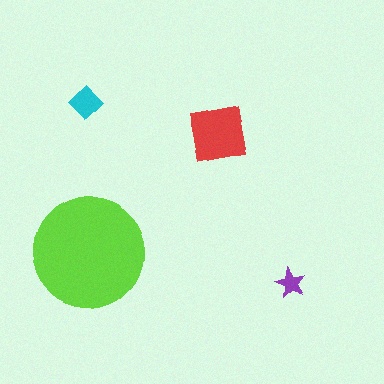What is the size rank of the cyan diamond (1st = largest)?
3rd.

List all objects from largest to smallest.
The lime circle, the red square, the cyan diamond, the purple star.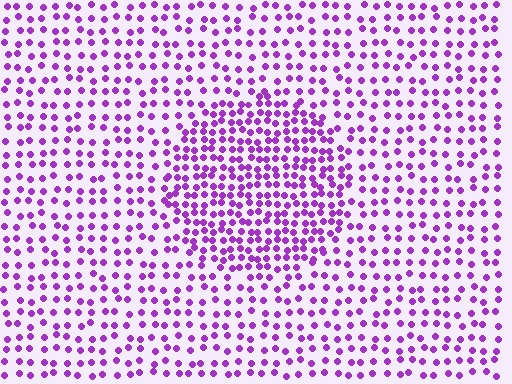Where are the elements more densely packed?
The elements are more densely packed inside the circle boundary.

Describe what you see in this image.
The image contains small purple elements arranged at two different densities. A circle-shaped region is visible where the elements are more densely packed than the surrounding area.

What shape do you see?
I see a circle.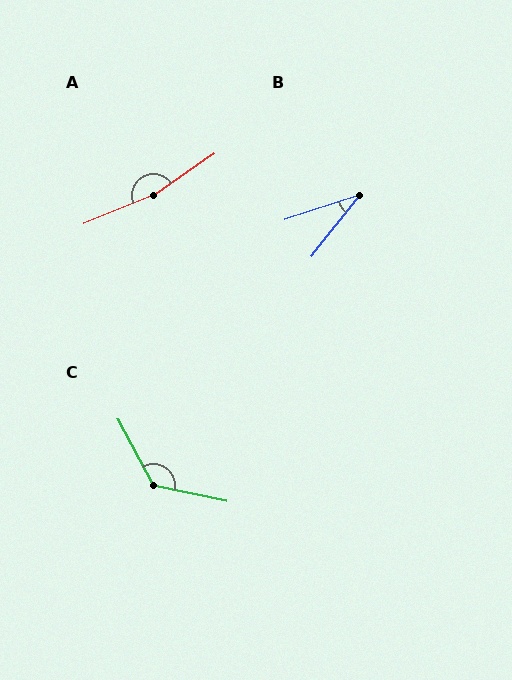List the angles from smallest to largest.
B (33°), C (131°), A (167°).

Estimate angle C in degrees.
Approximately 131 degrees.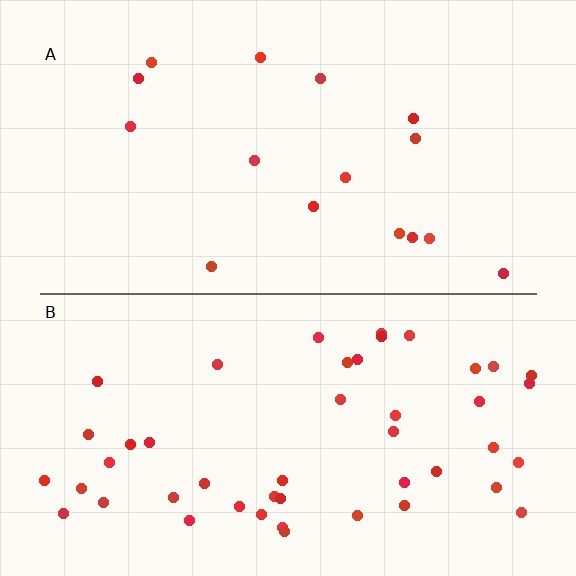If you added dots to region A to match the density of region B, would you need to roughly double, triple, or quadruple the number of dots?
Approximately triple.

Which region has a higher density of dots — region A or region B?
B (the bottom).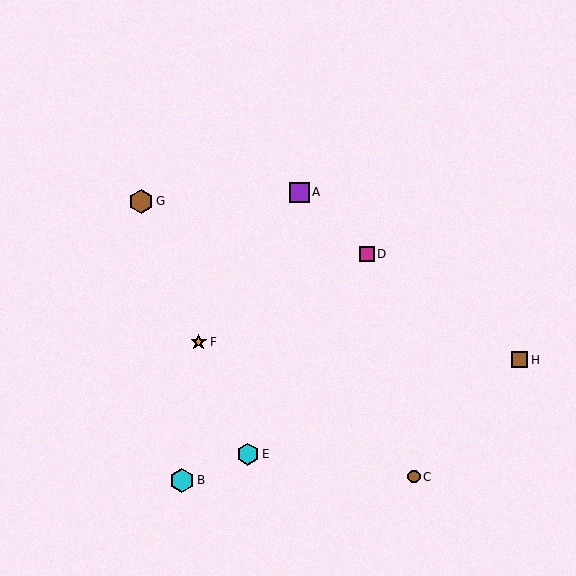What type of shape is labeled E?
Shape E is a cyan hexagon.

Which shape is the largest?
The brown hexagon (labeled G) is the largest.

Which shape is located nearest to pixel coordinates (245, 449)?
The cyan hexagon (labeled E) at (248, 454) is nearest to that location.